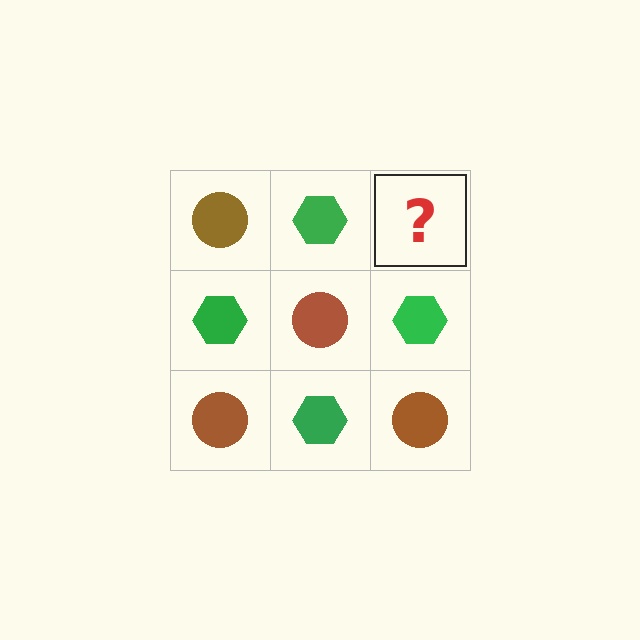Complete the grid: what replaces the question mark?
The question mark should be replaced with a brown circle.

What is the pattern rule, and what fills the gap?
The rule is that it alternates brown circle and green hexagon in a checkerboard pattern. The gap should be filled with a brown circle.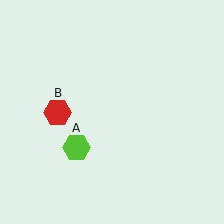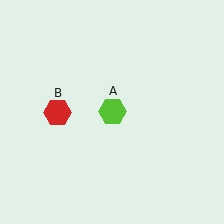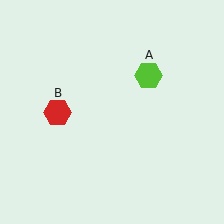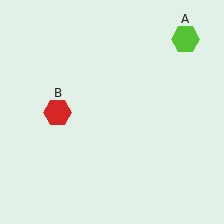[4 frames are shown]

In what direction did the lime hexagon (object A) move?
The lime hexagon (object A) moved up and to the right.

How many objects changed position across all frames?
1 object changed position: lime hexagon (object A).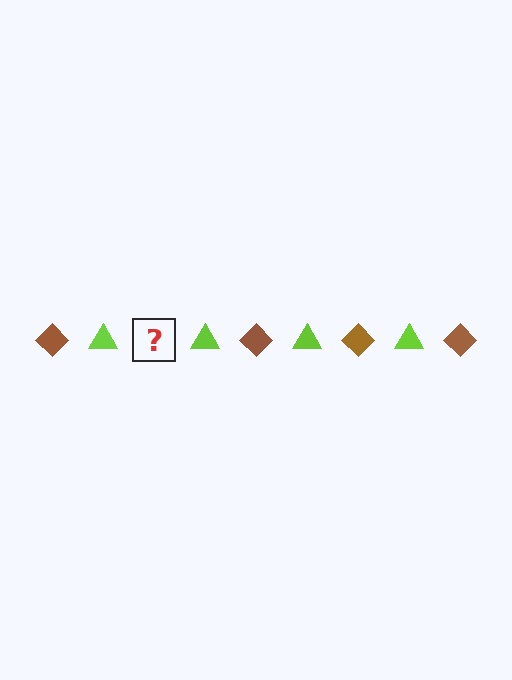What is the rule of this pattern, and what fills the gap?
The rule is that the pattern alternates between brown diamond and lime triangle. The gap should be filled with a brown diamond.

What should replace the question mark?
The question mark should be replaced with a brown diamond.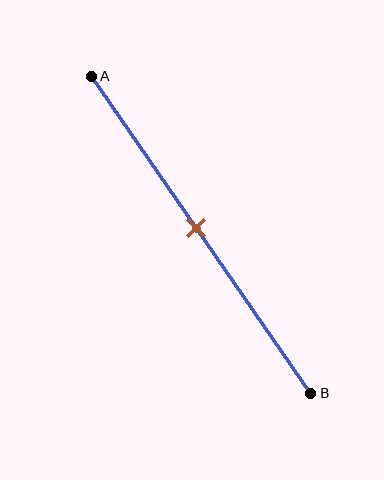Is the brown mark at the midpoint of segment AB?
Yes, the mark is approximately at the midpoint.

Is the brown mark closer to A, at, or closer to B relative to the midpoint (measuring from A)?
The brown mark is approximately at the midpoint of segment AB.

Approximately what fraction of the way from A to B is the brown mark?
The brown mark is approximately 50% of the way from A to B.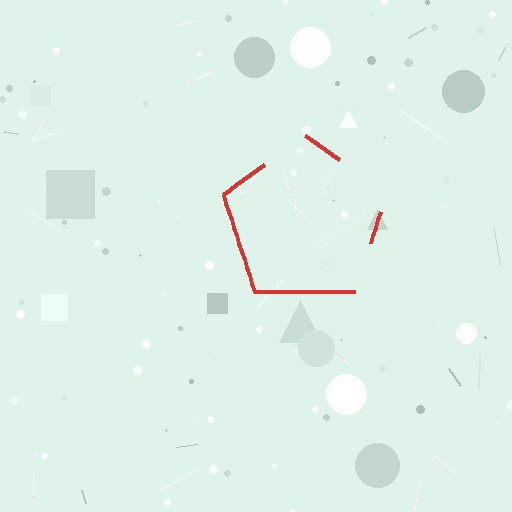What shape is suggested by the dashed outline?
The dashed outline suggests a pentagon.